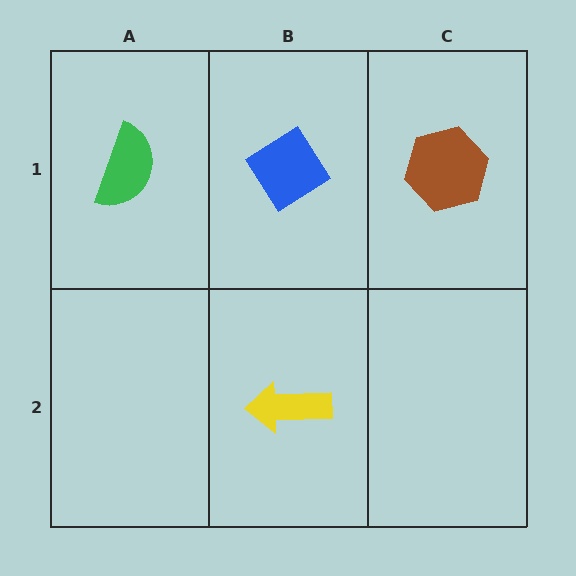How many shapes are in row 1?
3 shapes.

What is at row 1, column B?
A blue diamond.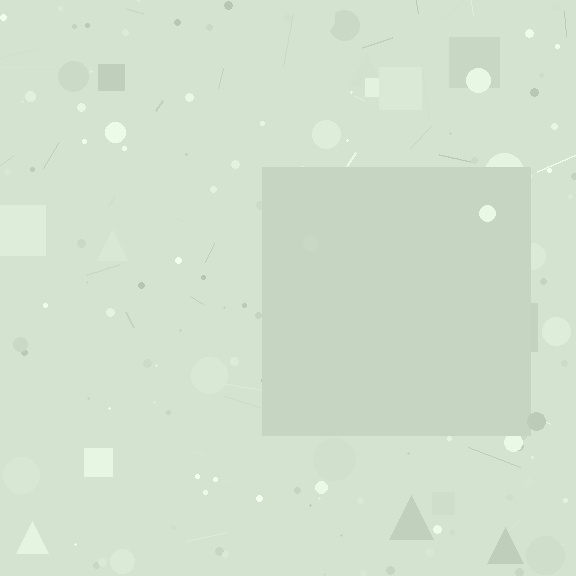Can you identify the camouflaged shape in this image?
The camouflaged shape is a square.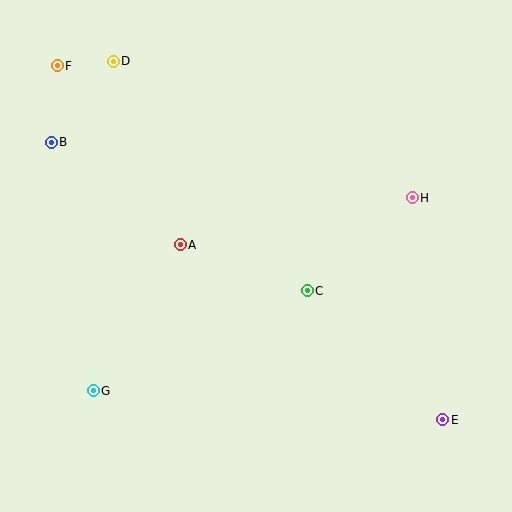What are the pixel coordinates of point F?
Point F is at (57, 66).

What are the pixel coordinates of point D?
Point D is at (113, 61).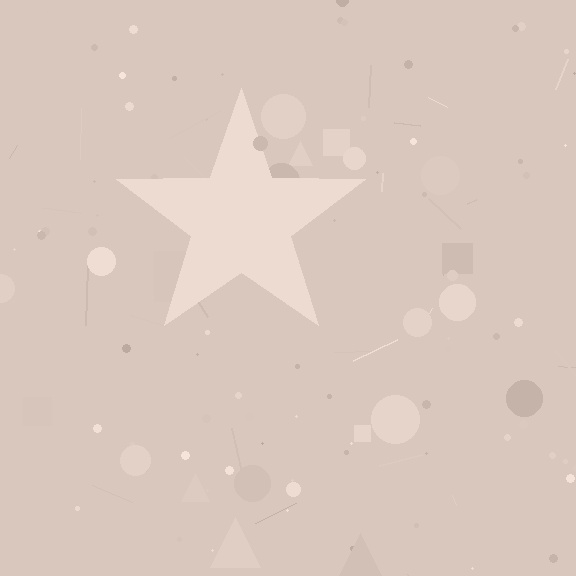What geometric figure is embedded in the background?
A star is embedded in the background.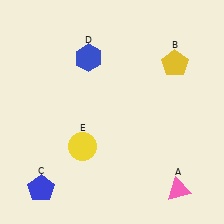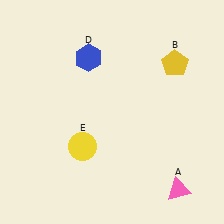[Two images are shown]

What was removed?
The blue pentagon (C) was removed in Image 2.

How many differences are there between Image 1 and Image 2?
There is 1 difference between the two images.